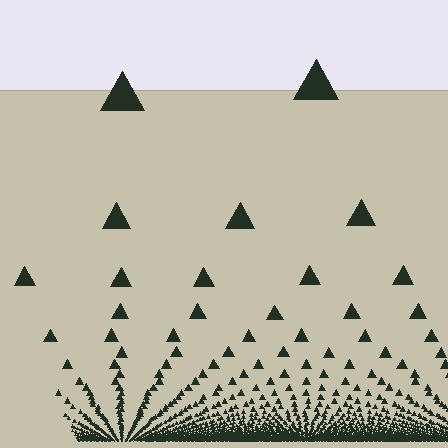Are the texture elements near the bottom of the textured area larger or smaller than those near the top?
Smaller. The gradient is inverted — elements near the bottom are smaller and denser.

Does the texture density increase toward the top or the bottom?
Density increases toward the bottom.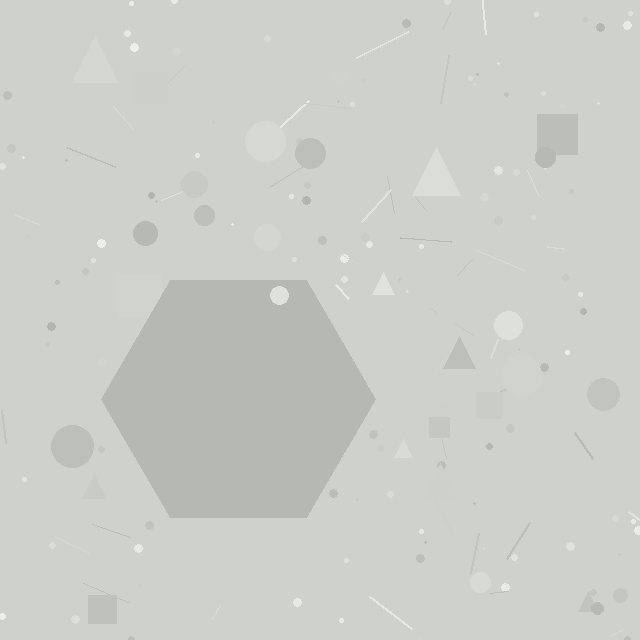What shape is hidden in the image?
A hexagon is hidden in the image.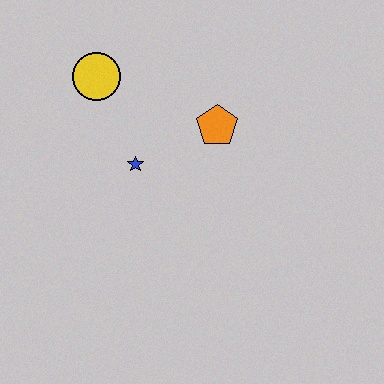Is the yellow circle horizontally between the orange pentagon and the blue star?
No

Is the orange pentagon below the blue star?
No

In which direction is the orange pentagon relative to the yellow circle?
The orange pentagon is to the right of the yellow circle.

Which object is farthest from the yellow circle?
The orange pentagon is farthest from the yellow circle.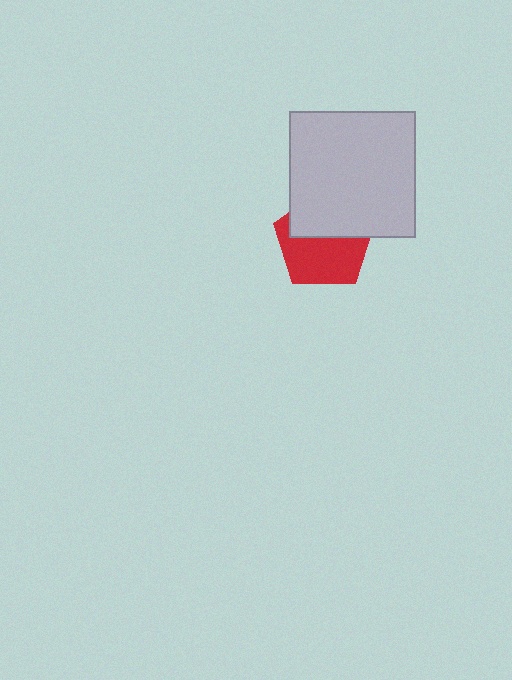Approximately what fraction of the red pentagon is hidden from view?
Roughly 43% of the red pentagon is hidden behind the light gray square.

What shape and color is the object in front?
The object in front is a light gray square.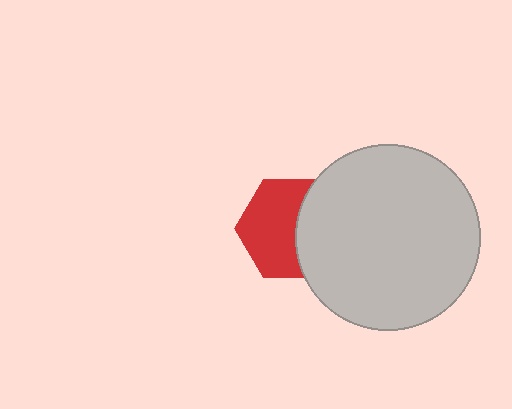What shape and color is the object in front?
The object in front is a light gray circle.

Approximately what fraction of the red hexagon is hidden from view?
Roughly 40% of the red hexagon is hidden behind the light gray circle.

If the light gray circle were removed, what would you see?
You would see the complete red hexagon.